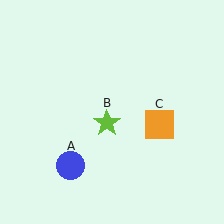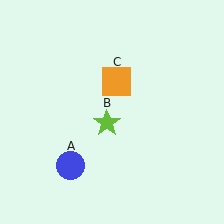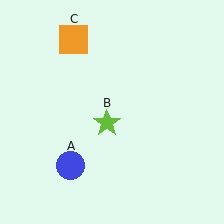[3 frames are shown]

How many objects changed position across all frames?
1 object changed position: orange square (object C).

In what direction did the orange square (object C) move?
The orange square (object C) moved up and to the left.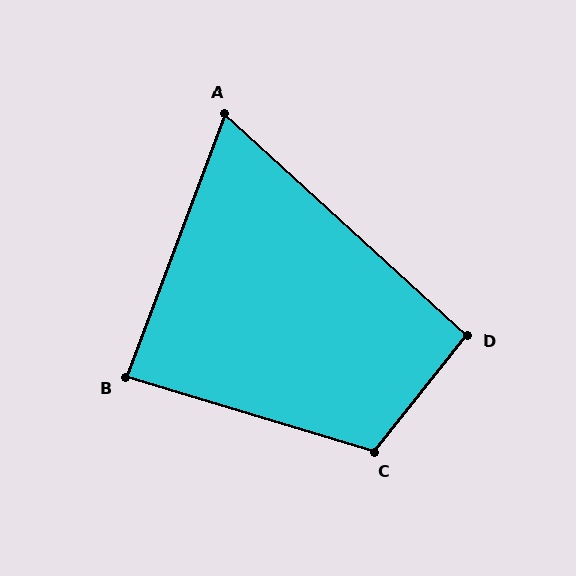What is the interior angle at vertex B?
Approximately 86 degrees (approximately right).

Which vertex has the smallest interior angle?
A, at approximately 68 degrees.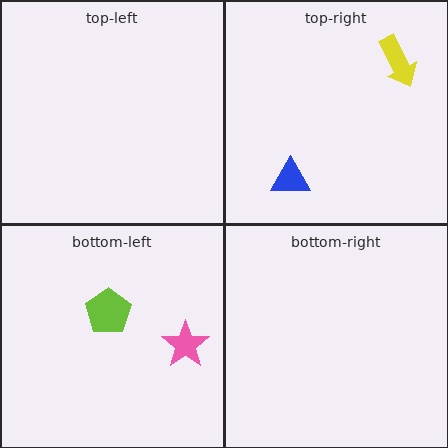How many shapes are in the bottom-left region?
2.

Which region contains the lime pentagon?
The bottom-left region.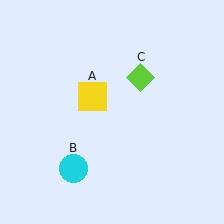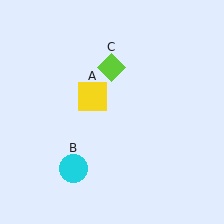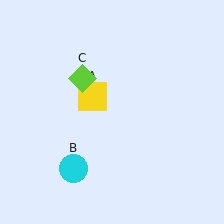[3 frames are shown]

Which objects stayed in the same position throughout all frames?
Yellow square (object A) and cyan circle (object B) remained stationary.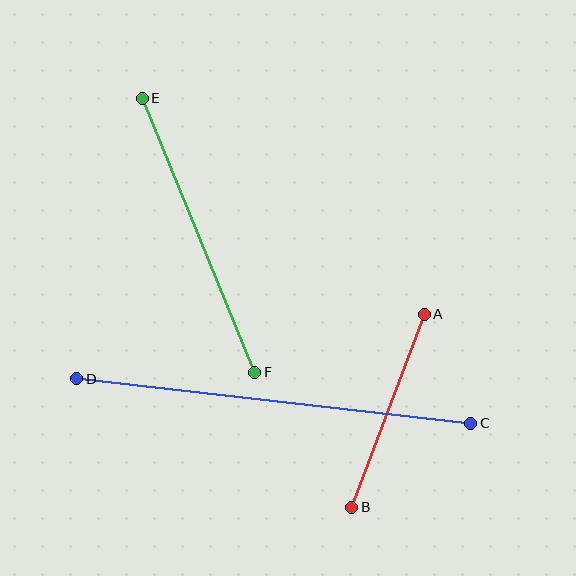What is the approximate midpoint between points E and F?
The midpoint is at approximately (199, 235) pixels.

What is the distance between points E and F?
The distance is approximately 296 pixels.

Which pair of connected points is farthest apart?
Points C and D are farthest apart.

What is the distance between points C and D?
The distance is approximately 396 pixels.